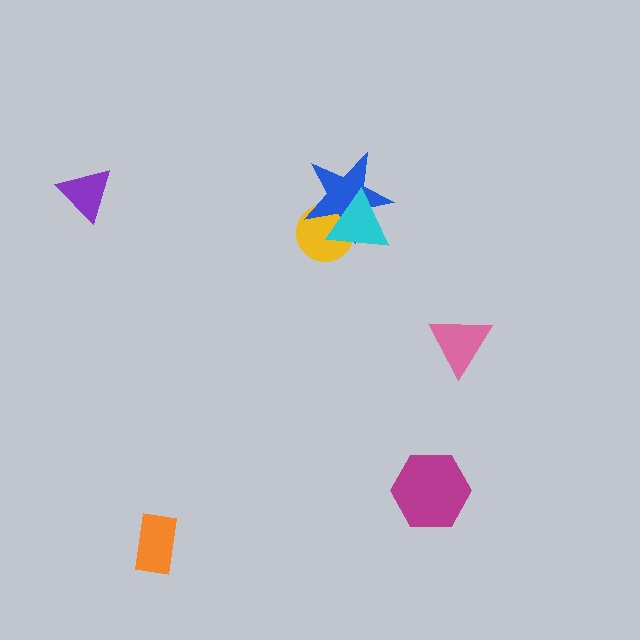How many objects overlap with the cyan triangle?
2 objects overlap with the cyan triangle.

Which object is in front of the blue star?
The cyan triangle is in front of the blue star.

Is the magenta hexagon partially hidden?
No, no other shape covers it.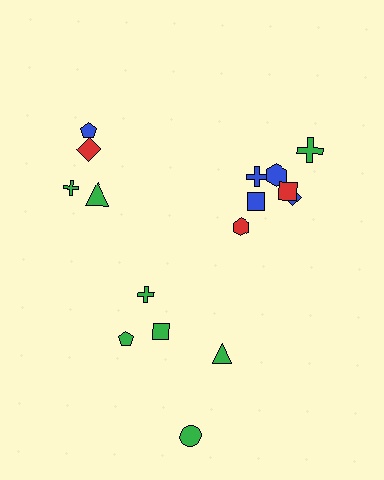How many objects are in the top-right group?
There are 7 objects.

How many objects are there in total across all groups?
There are 16 objects.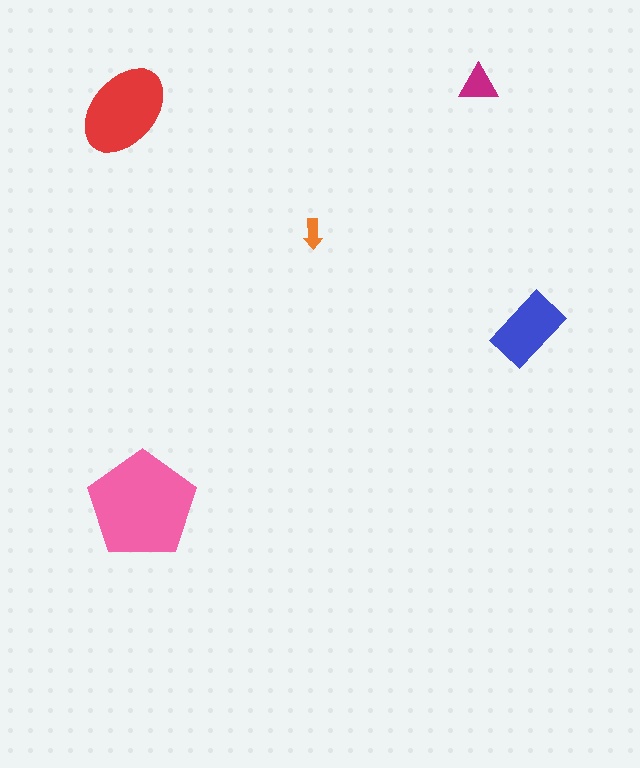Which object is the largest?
The pink pentagon.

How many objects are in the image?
There are 5 objects in the image.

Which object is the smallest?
The orange arrow.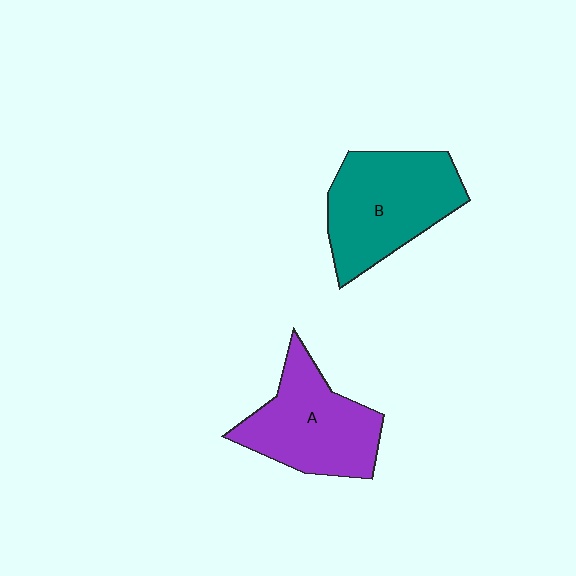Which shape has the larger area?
Shape B (teal).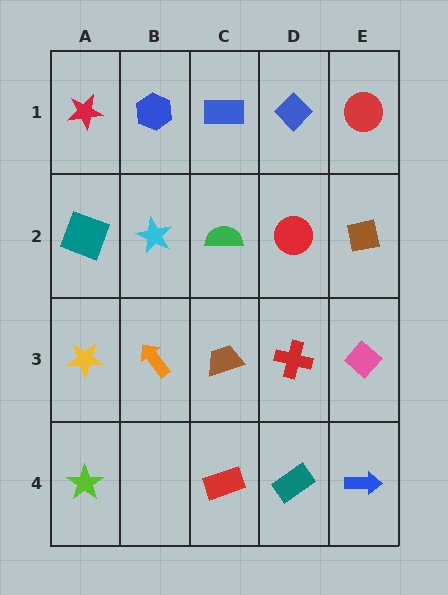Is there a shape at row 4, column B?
No, that cell is empty.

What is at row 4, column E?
A blue arrow.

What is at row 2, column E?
A brown square.